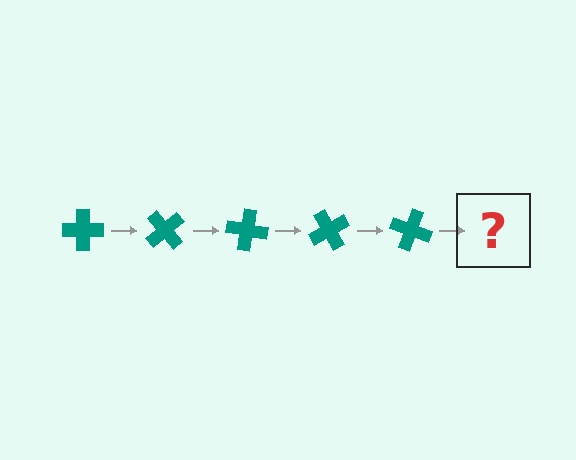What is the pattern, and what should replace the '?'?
The pattern is that the cross rotates 50 degrees each step. The '?' should be a teal cross rotated 250 degrees.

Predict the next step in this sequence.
The next step is a teal cross rotated 250 degrees.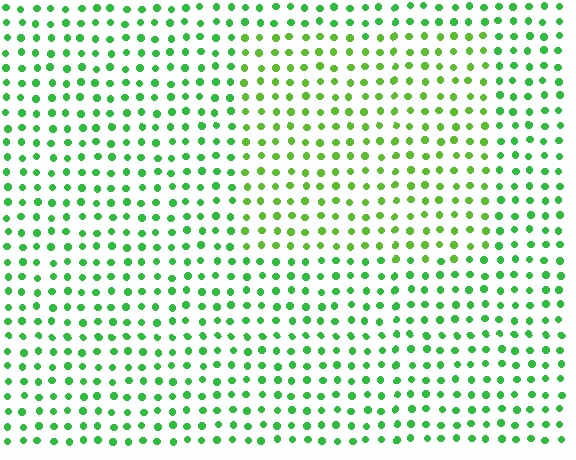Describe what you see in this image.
The image is filled with small green elements in a uniform arrangement. A rectangle-shaped region is visible where the elements are tinted to a slightly different hue, forming a subtle color boundary.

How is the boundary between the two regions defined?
The boundary is defined purely by a slight shift in hue (about 26 degrees). Spacing, size, and orientation are identical on both sides.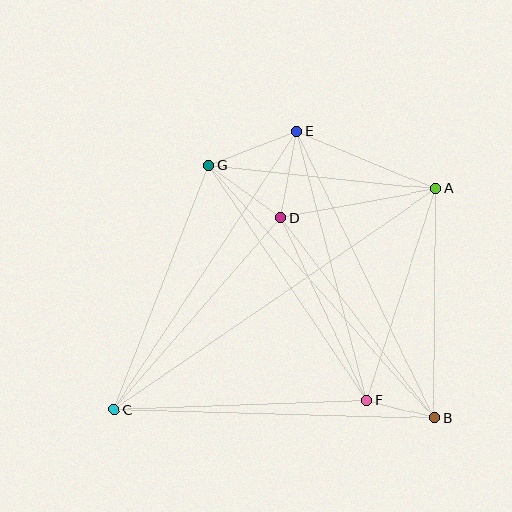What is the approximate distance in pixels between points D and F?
The distance between D and F is approximately 202 pixels.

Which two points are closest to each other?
Points B and F are closest to each other.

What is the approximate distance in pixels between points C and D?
The distance between C and D is approximately 255 pixels.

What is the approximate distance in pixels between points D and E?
The distance between D and E is approximately 88 pixels.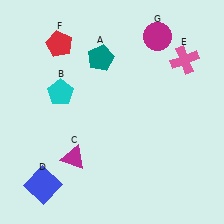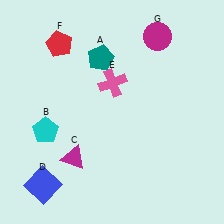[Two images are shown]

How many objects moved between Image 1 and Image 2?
2 objects moved between the two images.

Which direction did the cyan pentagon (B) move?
The cyan pentagon (B) moved down.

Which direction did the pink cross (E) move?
The pink cross (E) moved left.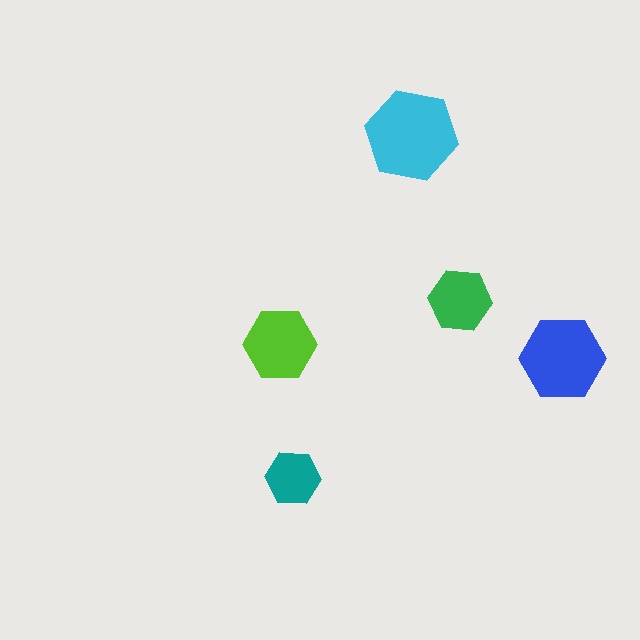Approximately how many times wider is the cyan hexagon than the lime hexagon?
About 1.5 times wider.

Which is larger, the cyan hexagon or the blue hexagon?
The cyan one.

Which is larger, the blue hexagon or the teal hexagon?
The blue one.